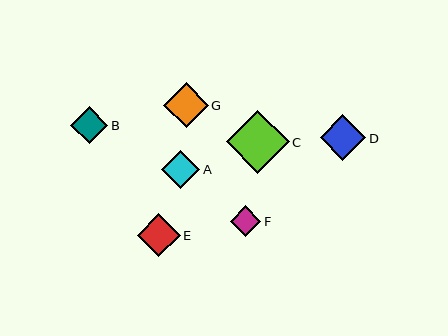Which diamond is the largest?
Diamond C is the largest with a size of approximately 63 pixels.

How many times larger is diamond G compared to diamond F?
Diamond G is approximately 1.5 times the size of diamond F.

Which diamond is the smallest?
Diamond F is the smallest with a size of approximately 30 pixels.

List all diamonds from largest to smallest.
From largest to smallest: C, D, G, E, A, B, F.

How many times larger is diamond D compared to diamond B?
Diamond D is approximately 1.2 times the size of diamond B.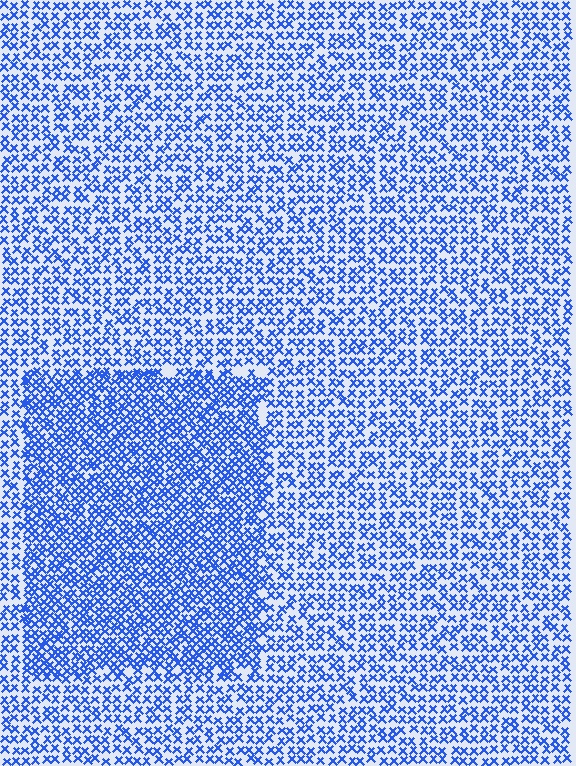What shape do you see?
I see a rectangle.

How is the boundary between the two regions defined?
The boundary is defined by a change in element density (approximately 1.7x ratio). All elements are the same color, size, and shape.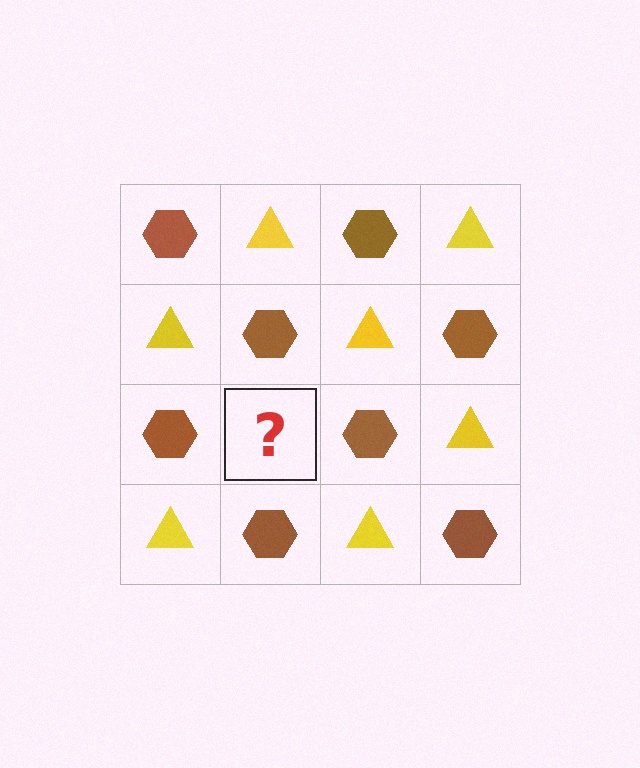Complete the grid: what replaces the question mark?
The question mark should be replaced with a yellow triangle.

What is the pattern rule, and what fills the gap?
The rule is that it alternates brown hexagon and yellow triangle in a checkerboard pattern. The gap should be filled with a yellow triangle.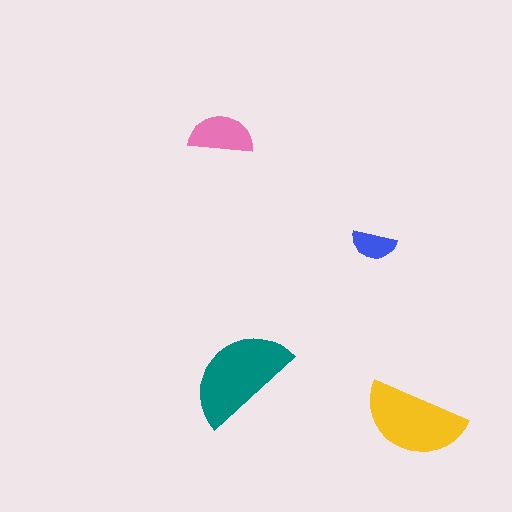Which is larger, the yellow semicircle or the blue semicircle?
The yellow one.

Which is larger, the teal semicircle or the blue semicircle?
The teal one.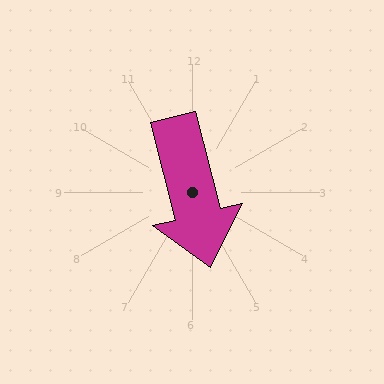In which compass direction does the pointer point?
South.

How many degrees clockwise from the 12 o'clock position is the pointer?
Approximately 166 degrees.